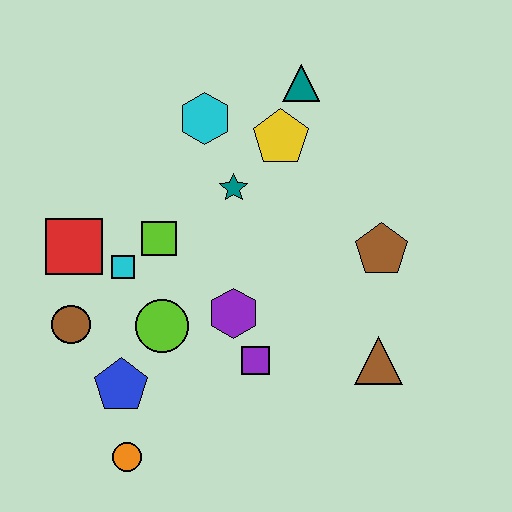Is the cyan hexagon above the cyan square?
Yes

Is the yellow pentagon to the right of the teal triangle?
No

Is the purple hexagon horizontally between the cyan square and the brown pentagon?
Yes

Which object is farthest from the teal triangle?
The orange circle is farthest from the teal triangle.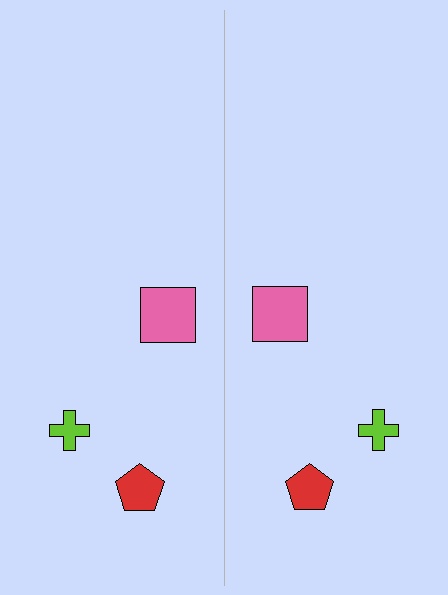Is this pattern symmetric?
Yes, this pattern has bilateral (reflection) symmetry.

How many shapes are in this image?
There are 6 shapes in this image.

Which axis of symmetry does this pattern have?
The pattern has a vertical axis of symmetry running through the center of the image.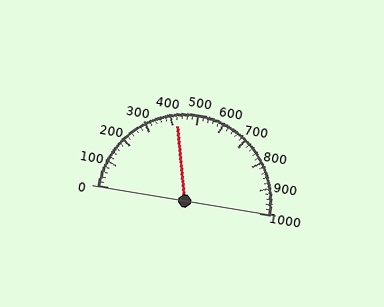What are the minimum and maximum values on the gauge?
The gauge ranges from 0 to 1000.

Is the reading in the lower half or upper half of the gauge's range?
The reading is in the lower half of the range (0 to 1000).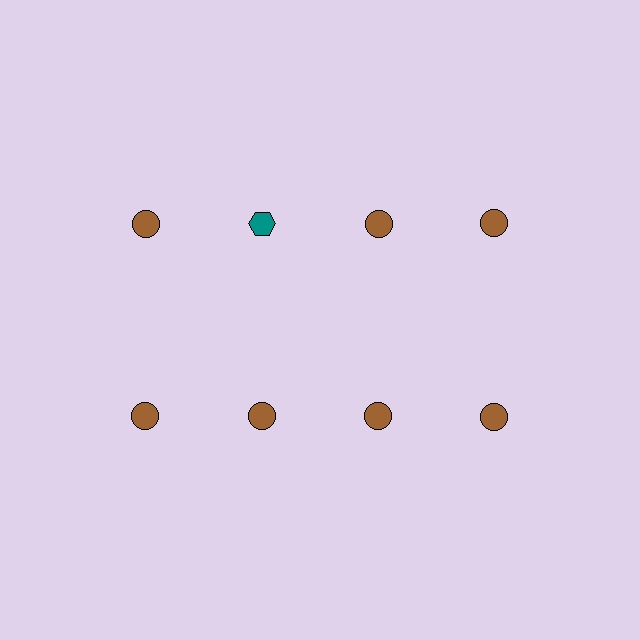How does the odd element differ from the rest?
It differs in both color (teal instead of brown) and shape (hexagon instead of circle).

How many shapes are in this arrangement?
There are 8 shapes arranged in a grid pattern.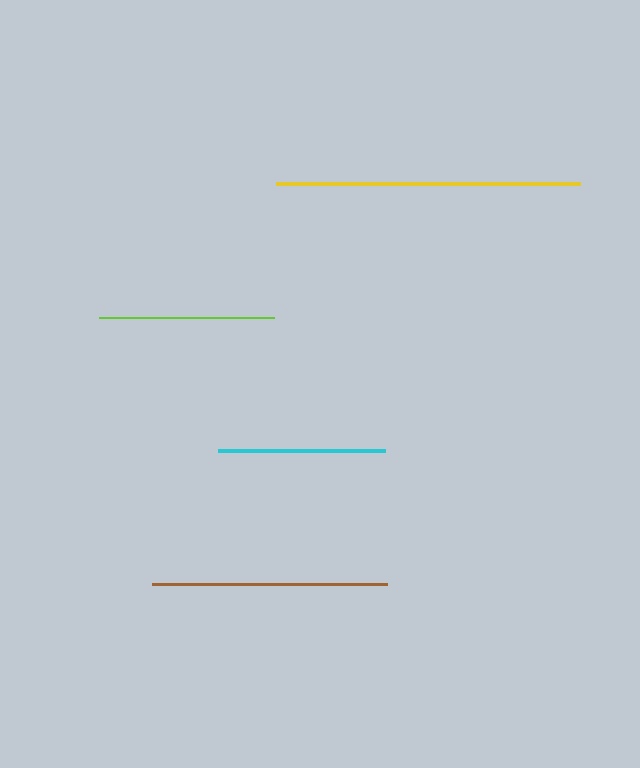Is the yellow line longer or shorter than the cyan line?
The yellow line is longer than the cyan line.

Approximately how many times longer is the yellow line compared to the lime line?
The yellow line is approximately 1.7 times the length of the lime line.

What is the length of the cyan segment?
The cyan segment is approximately 167 pixels long.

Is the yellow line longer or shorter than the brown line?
The yellow line is longer than the brown line.